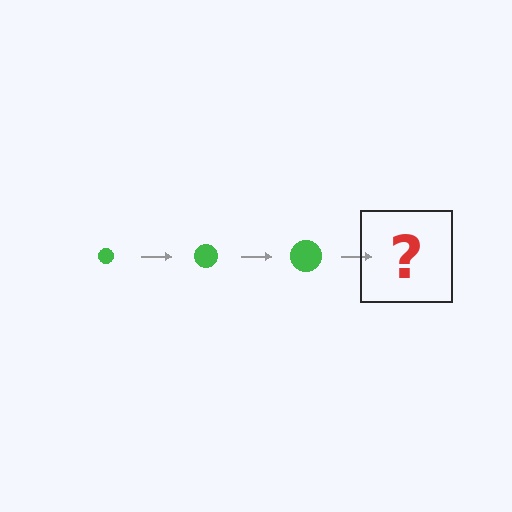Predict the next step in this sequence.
The next step is a green circle, larger than the previous one.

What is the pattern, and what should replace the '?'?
The pattern is that the circle gets progressively larger each step. The '?' should be a green circle, larger than the previous one.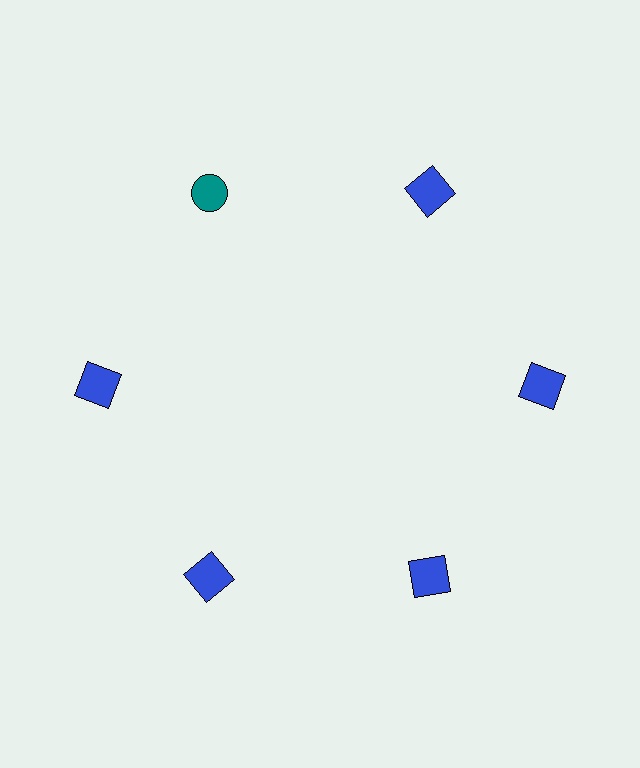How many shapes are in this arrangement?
There are 6 shapes arranged in a ring pattern.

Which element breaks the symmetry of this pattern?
The teal circle at roughly the 11 o'clock position breaks the symmetry. All other shapes are blue squares.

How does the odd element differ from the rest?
It differs in both color (teal instead of blue) and shape (circle instead of square).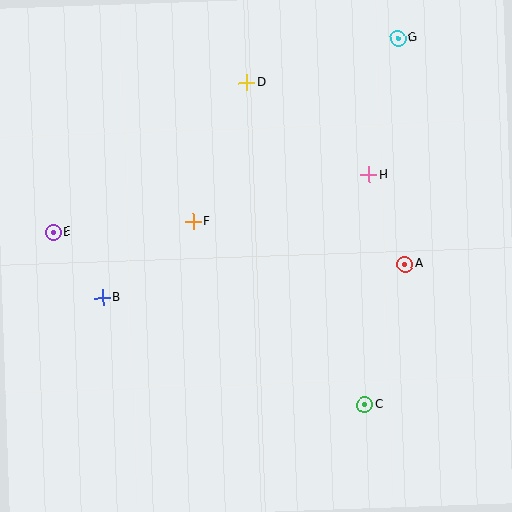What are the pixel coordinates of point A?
Point A is at (405, 264).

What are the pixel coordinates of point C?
Point C is at (365, 404).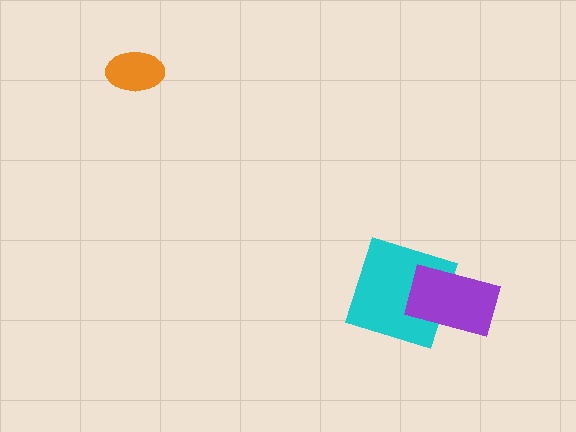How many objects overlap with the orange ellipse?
0 objects overlap with the orange ellipse.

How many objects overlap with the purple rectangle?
1 object overlaps with the purple rectangle.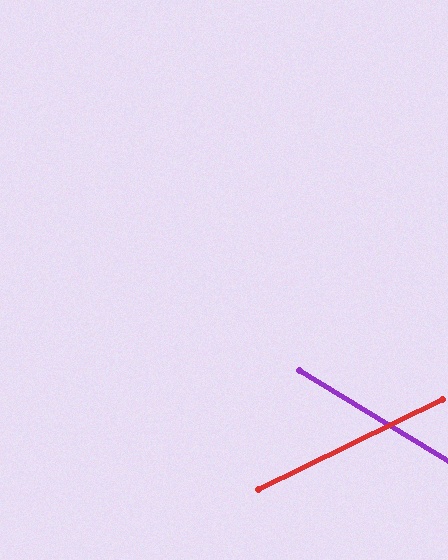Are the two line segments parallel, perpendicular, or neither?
Neither parallel nor perpendicular — they differ by about 57°.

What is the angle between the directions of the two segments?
Approximately 57 degrees.